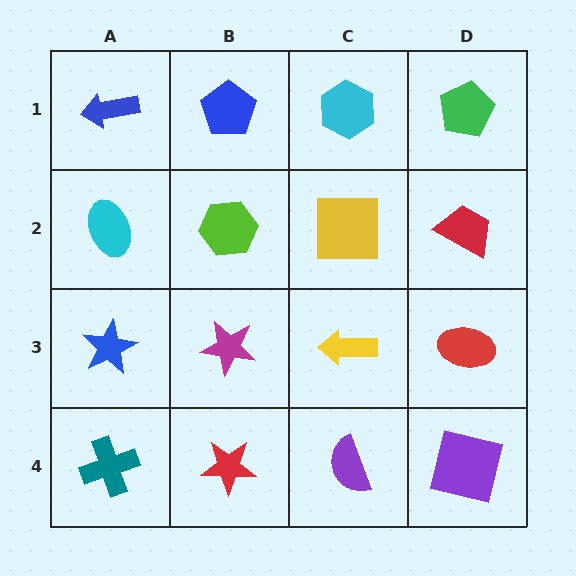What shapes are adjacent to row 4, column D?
A red ellipse (row 3, column D), a purple semicircle (row 4, column C).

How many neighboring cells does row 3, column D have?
3.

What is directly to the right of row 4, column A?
A red star.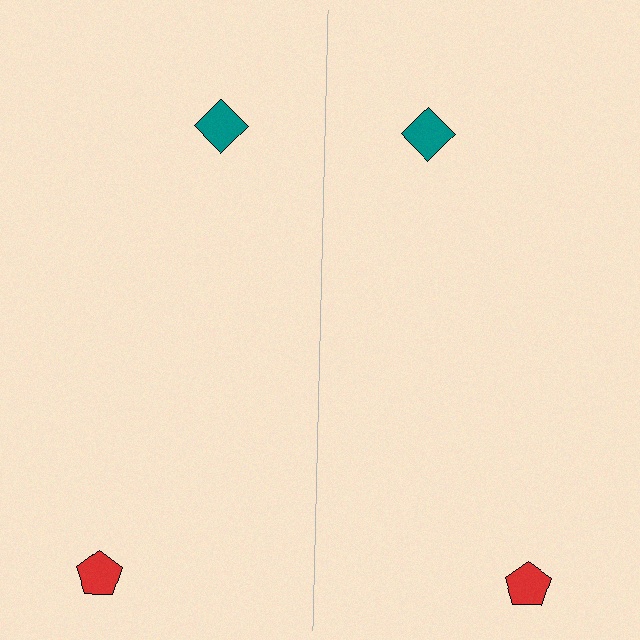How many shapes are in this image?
There are 4 shapes in this image.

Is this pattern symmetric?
Yes, this pattern has bilateral (reflection) symmetry.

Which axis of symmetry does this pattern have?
The pattern has a vertical axis of symmetry running through the center of the image.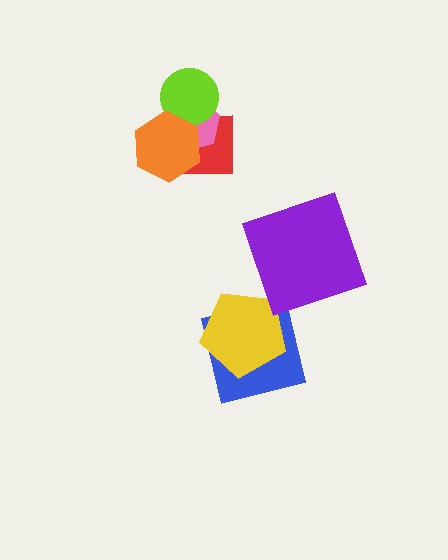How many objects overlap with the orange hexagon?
3 objects overlap with the orange hexagon.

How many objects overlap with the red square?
3 objects overlap with the red square.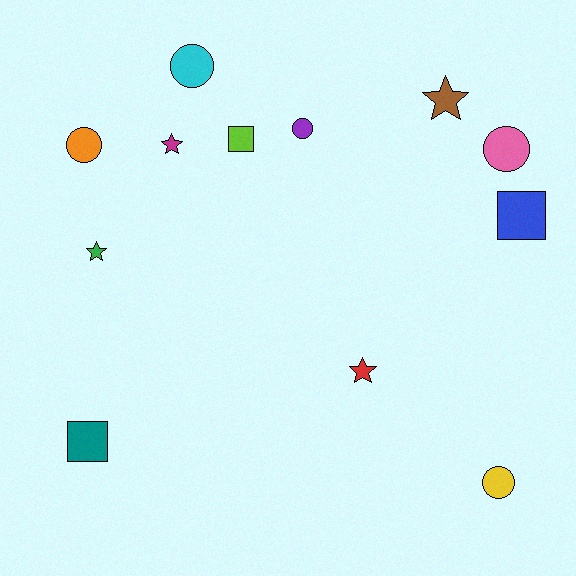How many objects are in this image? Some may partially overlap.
There are 12 objects.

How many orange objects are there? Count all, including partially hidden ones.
There is 1 orange object.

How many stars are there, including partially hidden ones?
There are 4 stars.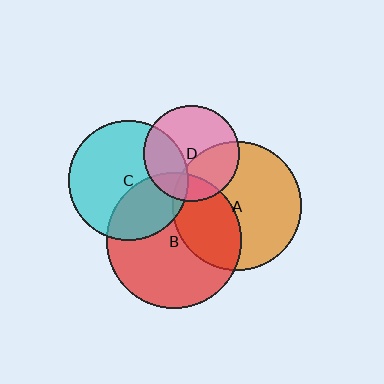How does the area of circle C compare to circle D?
Approximately 1.6 times.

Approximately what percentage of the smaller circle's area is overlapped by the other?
Approximately 35%.